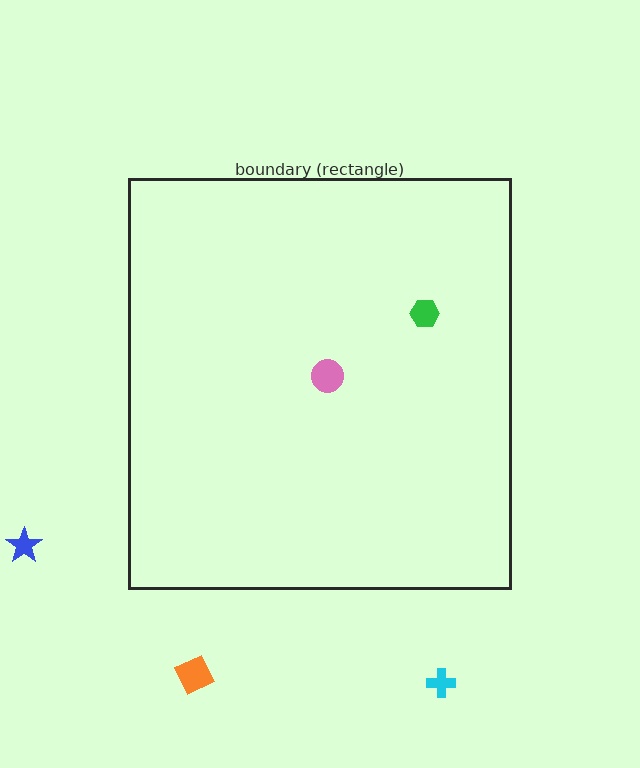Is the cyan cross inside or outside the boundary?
Outside.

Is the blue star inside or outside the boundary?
Outside.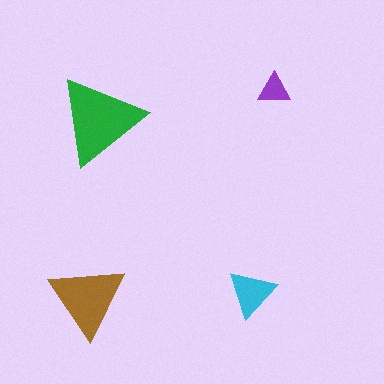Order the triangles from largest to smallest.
the green one, the brown one, the cyan one, the purple one.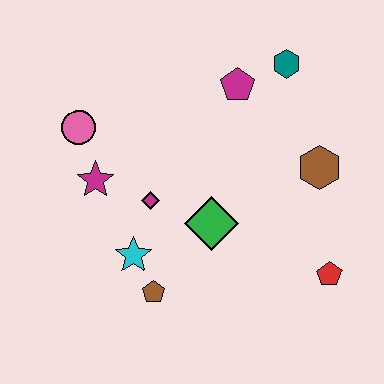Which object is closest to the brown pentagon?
The cyan star is closest to the brown pentagon.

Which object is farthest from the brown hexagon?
The pink circle is farthest from the brown hexagon.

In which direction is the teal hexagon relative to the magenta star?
The teal hexagon is to the right of the magenta star.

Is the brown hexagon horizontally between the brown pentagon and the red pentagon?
Yes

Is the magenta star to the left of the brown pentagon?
Yes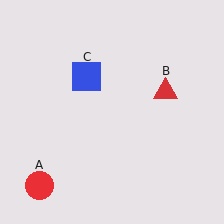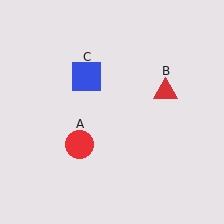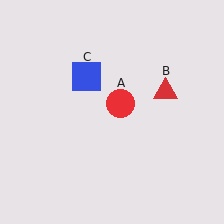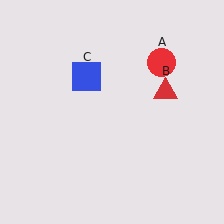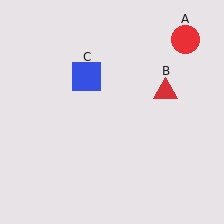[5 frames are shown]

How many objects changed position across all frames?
1 object changed position: red circle (object A).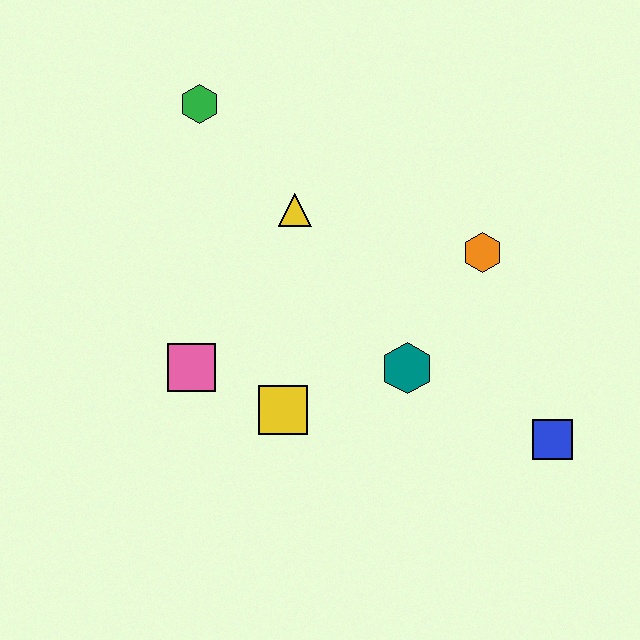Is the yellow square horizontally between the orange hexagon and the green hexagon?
Yes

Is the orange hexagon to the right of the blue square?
No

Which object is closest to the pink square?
The yellow square is closest to the pink square.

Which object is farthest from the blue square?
The green hexagon is farthest from the blue square.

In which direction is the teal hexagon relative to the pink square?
The teal hexagon is to the right of the pink square.